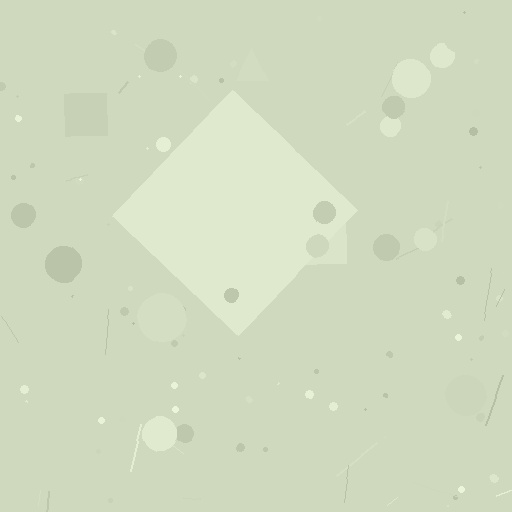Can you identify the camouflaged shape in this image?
The camouflaged shape is a diamond.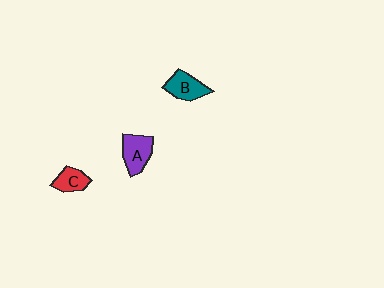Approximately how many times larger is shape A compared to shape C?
Approximately 1.5 times.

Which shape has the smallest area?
Shape C (red).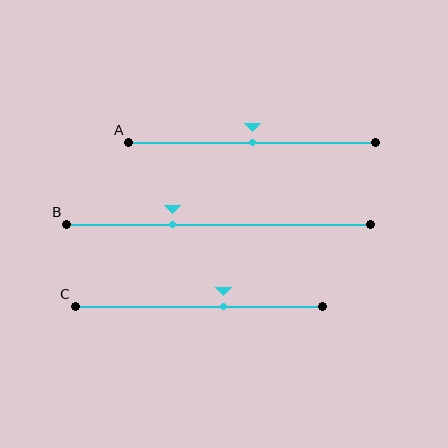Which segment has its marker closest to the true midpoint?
Segment A has its marker closest to the true midpoint.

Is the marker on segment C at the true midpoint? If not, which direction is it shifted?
No, the marker on segment C is shifted to the right by about 10% of the segment length.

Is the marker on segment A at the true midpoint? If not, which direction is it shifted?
Yes, the marker on segment A is at the true midpoint.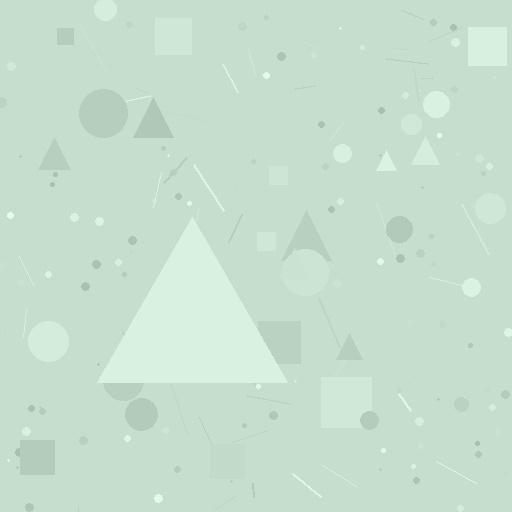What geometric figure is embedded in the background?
A triangle is embedded in the background.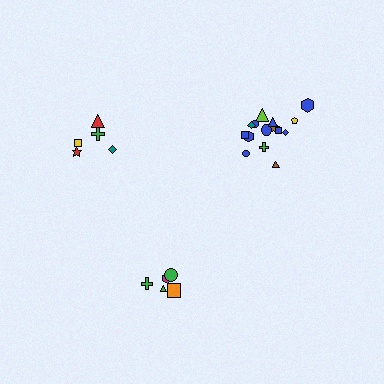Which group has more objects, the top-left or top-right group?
The top-right group.